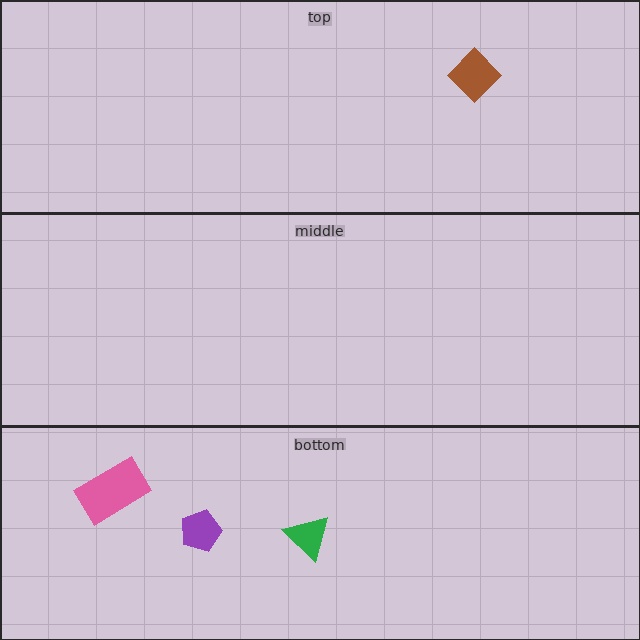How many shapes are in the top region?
1.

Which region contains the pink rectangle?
The bottom region.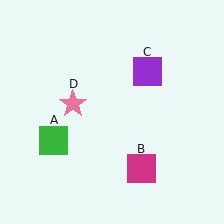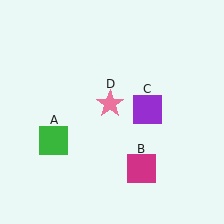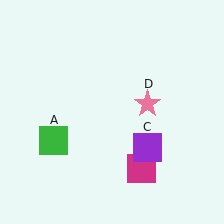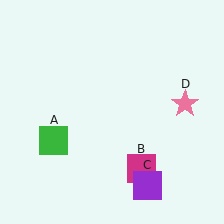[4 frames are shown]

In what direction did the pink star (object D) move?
The pink star (object D) moved right.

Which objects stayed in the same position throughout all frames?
Green square (object A) and magenta square (object B) remained stationary.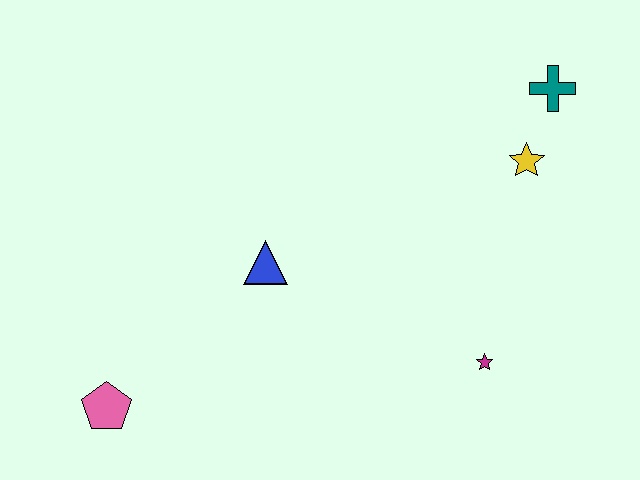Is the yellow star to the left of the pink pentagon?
No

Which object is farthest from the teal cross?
The pink pentagon is farthest from the teal cross.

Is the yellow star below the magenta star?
No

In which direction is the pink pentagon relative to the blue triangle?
The pink pentagon is to the left of the blue triangle.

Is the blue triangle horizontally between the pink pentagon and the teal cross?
Yes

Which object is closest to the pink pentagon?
The blue triangle is closest to the pink pentagon.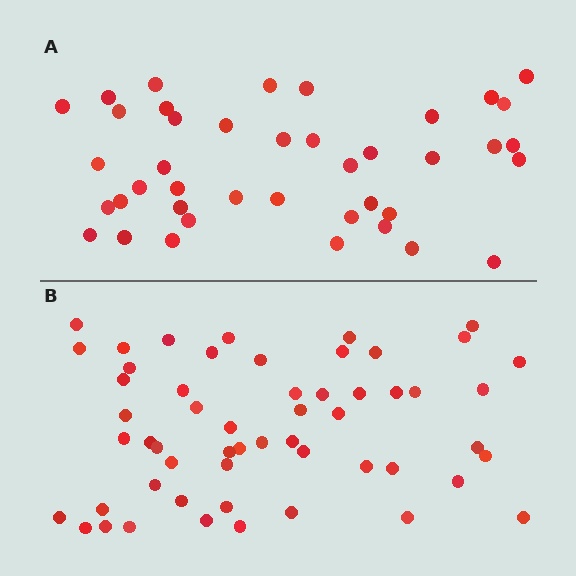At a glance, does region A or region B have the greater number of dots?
Region B (the bottom region) has more dots.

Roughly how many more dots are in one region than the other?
Region B has approximately 15 more dots than region A.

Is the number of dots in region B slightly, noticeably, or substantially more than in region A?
Region B has noticeably more, but not dramatically so. The ratio is roughly 1.3 to 1.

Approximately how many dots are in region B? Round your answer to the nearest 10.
About 60 dots. (The exact count is 55, which rounds to 60.)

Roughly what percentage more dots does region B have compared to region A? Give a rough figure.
About 35% more.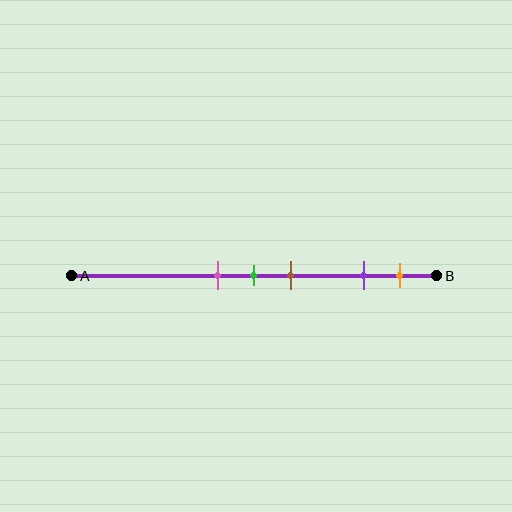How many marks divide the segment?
There are 5 marks dividing the segment.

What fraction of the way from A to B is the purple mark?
The purple mark is approximately 80% (0.8) of the way from A to B.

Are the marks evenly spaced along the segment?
No, the marks are not evenly spaced.